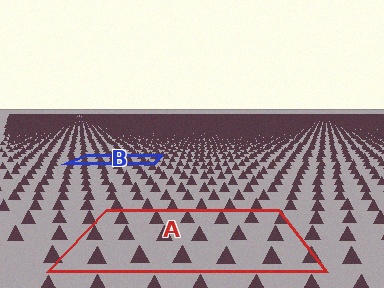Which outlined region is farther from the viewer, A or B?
Region B is farther from the viewer — the texture elements inside it appear smaller and more densely packed.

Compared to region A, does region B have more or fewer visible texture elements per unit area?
Region B has more texture elements per unit area — they are packed more densely because it is farther away.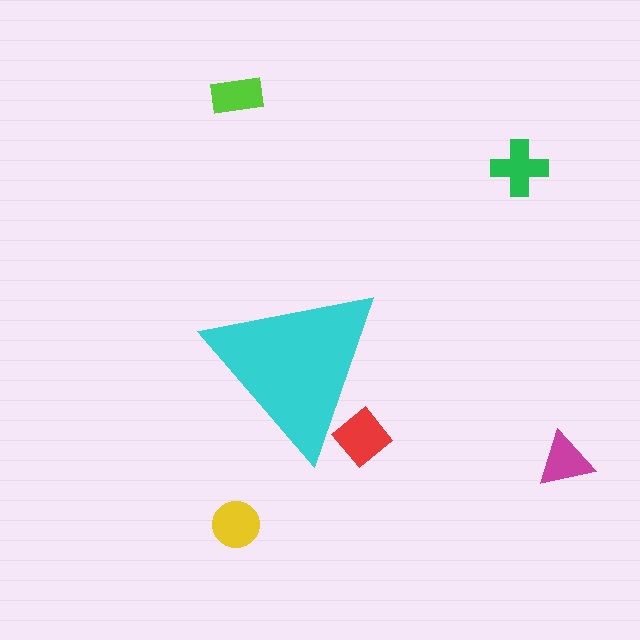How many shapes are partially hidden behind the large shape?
1 shape is partially hidden.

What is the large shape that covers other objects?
A cyan triangle.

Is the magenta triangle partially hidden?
No, the magenta triangle is fully visible.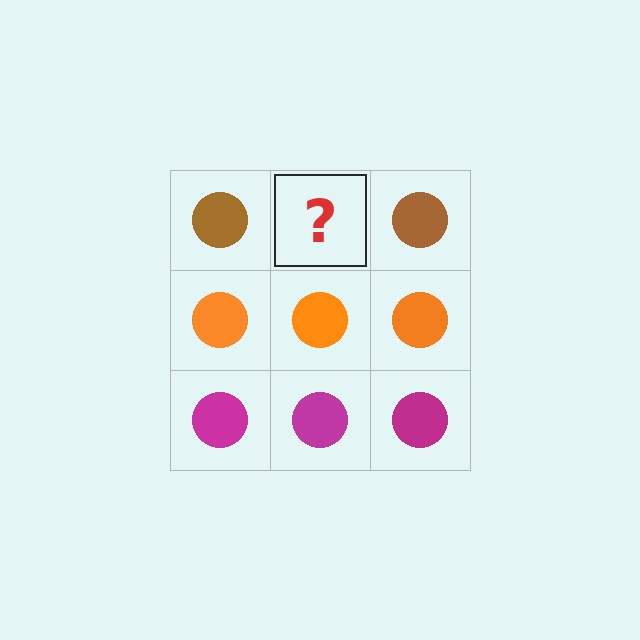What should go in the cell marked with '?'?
The missing cell should contain a brown circle.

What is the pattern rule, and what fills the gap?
The rule is that each row has a consistent color. The gap should be filled with a brown circle.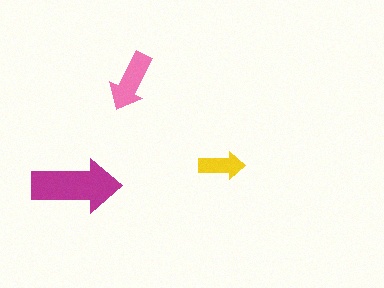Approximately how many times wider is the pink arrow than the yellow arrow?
About 1.5 times wider.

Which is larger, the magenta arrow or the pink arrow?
The magenta one.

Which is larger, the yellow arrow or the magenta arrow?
The magenta one.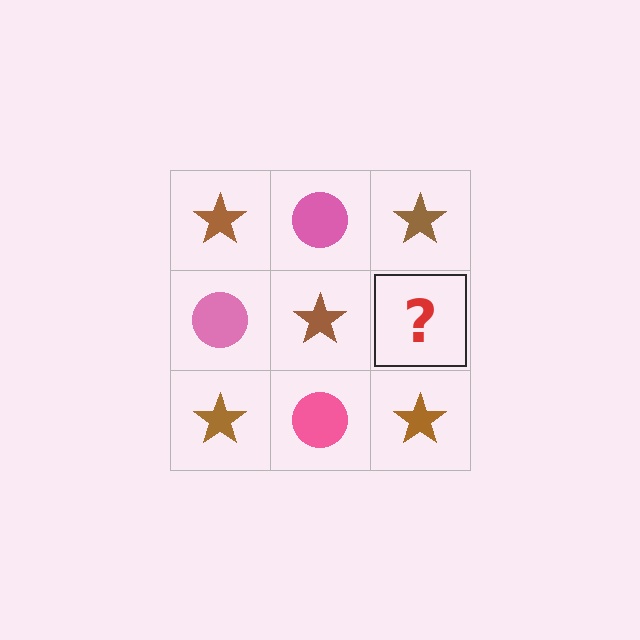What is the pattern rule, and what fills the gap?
The rule is that it alternates brown star and pink circle in a checkerboard pattern. The gap should be filled with a pink circle.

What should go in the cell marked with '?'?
The missing cell should contain a pink circle.